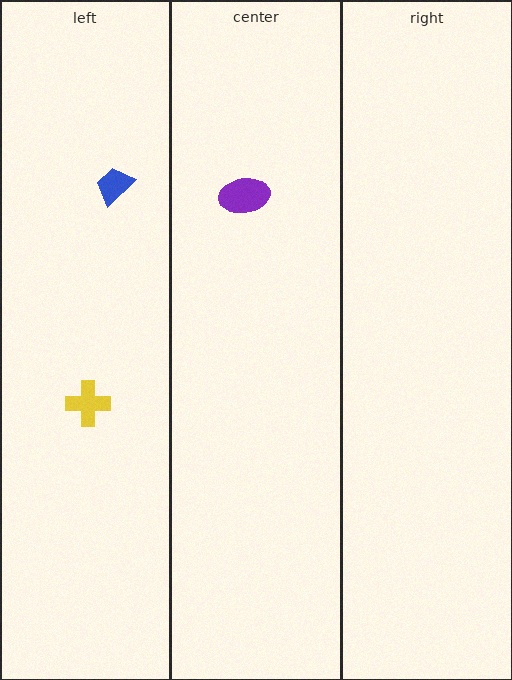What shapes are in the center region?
The purple ellipse.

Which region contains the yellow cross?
The left region.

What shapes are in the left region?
The yellow cross, the blue trapezoid.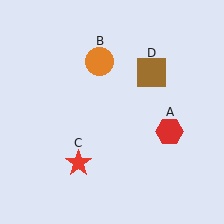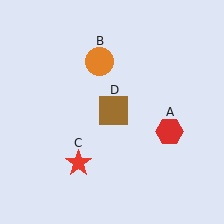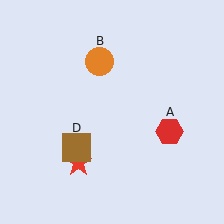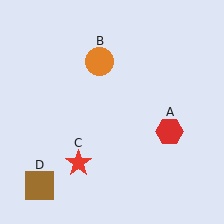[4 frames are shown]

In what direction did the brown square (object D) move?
The brown square (object D) moved down and to the left.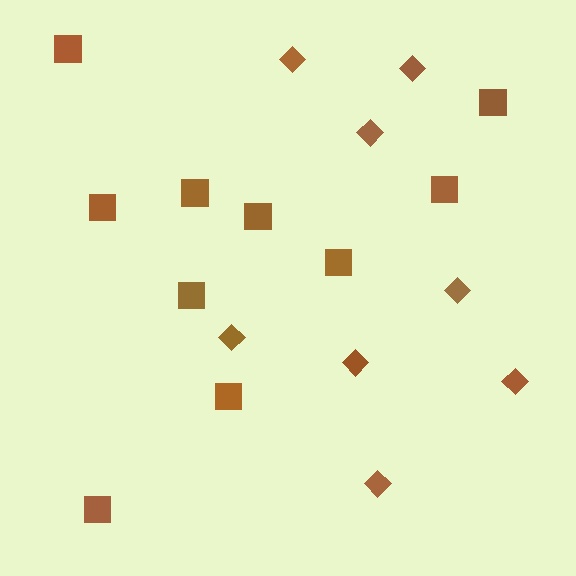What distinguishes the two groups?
There are 2 groups: one group of diamonds (8) and one group of squares (10).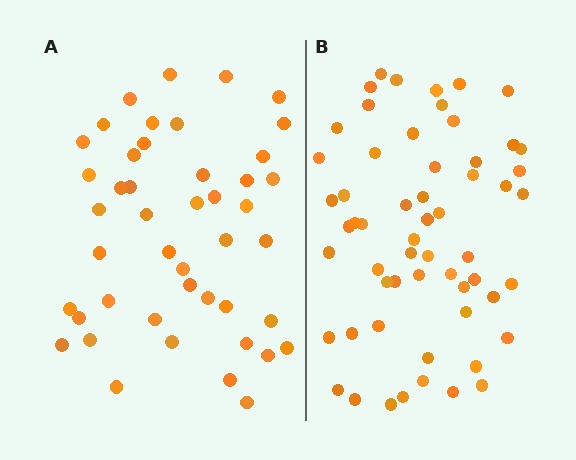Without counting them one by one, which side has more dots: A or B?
Region B (the right region) has more dots.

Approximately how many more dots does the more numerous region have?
Region B has approximately 15 more dots than region A.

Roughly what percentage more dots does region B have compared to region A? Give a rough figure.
About 30% more.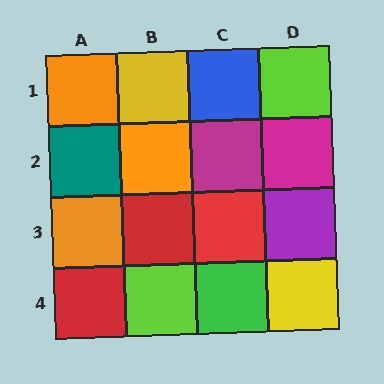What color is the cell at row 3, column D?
Purple.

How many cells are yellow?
2 cells are yellow.